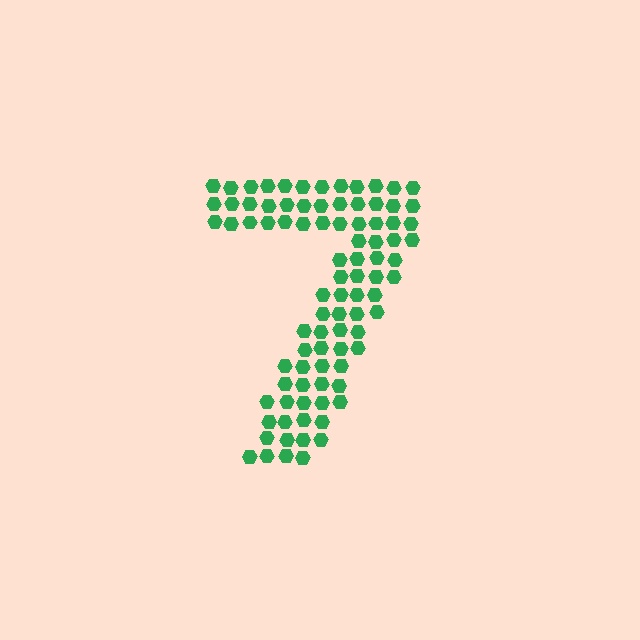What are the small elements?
The small elements are hexagons.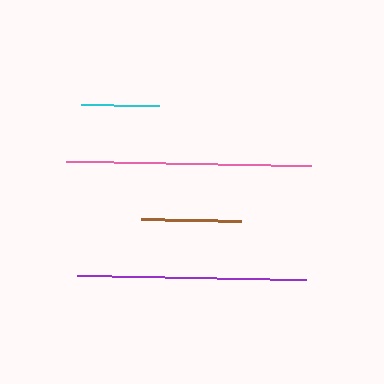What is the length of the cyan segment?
The cyan segment is approximately 77 pixels long.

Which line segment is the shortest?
The cyan line is the shortest at approximately 77 pixels.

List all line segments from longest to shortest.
From longest to shortest: pink, purple, brown, cyan.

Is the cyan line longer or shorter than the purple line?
The purple line is longer than the cyan line.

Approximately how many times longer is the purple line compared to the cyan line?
The purple line is approximately 3.0 times the length of the cyan line.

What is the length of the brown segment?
The brown segment is approximately 101 pixels long.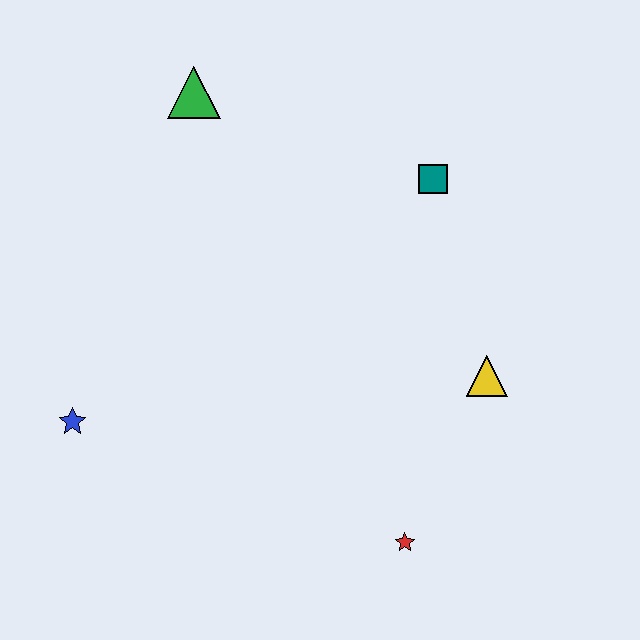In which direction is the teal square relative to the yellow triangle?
The teal square is above the yellow triangle.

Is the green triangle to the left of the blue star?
No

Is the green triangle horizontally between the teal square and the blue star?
Yes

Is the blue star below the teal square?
Yes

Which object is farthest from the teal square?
The blue star is farthest from the teal square.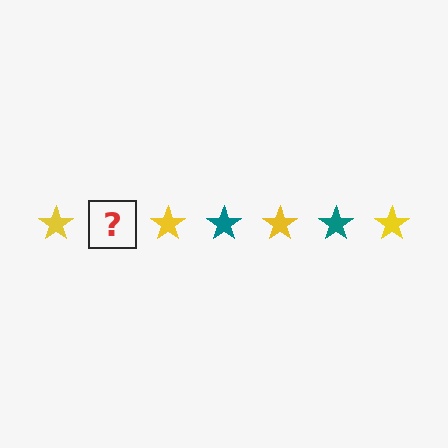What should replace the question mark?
The question mark should be replaced with a teal star.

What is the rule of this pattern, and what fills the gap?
The rule is that the pattern cycles through yellow, teal stars. The gap should be filled with a teal star.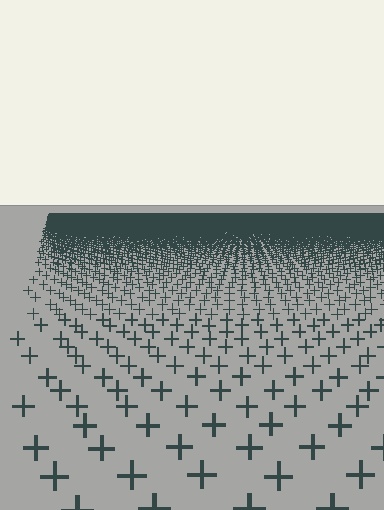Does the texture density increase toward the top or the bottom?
Density increases toward the top.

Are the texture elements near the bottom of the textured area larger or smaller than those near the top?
Larger. Near the bottom, elements are closer to the viewer and appear at a bigger on-screen size.